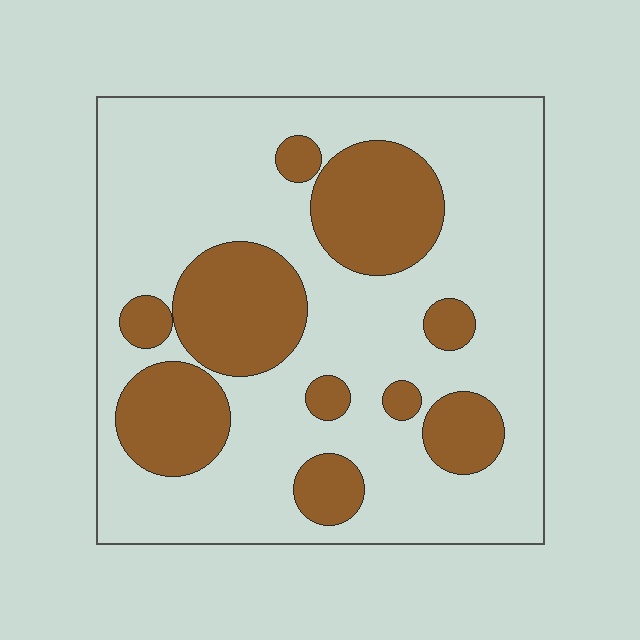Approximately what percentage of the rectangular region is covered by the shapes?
Approximately 30%.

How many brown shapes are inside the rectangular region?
10.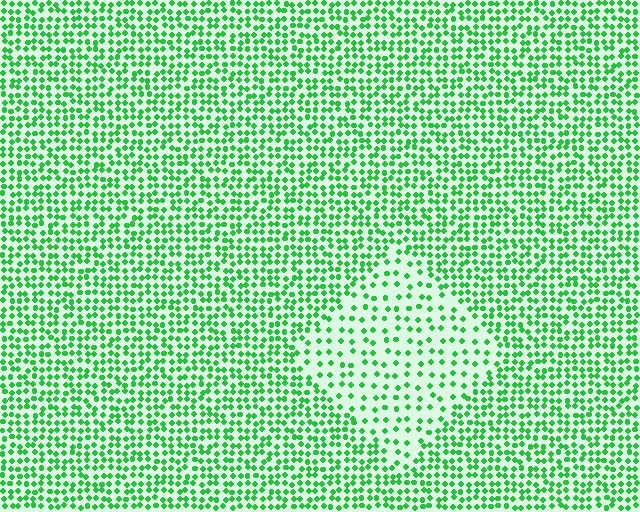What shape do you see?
I see a diamond.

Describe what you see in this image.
The image contains small green elements arranged at two different densities. A diamond-shaped region is visible where the elements are less densely packed than the surrounding area.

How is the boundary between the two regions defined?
The boundary is defined by a change in element density (approximately 2.2x ratio). All elements are the same color, size, and shape.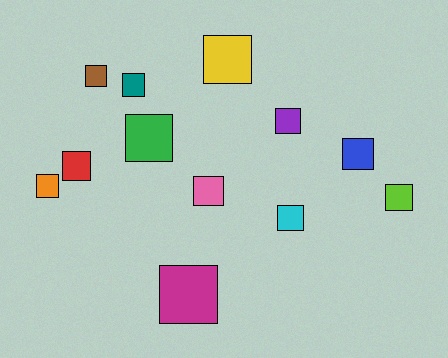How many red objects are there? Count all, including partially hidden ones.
There is 1 red object.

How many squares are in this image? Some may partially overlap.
There are 12 squares.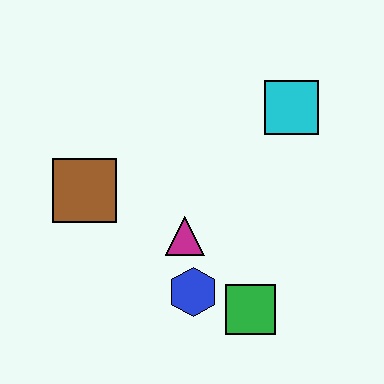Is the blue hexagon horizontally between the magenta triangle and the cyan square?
Yes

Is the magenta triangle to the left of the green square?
Yes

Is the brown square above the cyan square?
No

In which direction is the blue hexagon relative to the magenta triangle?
The blue hexagon is below the magenta triangle.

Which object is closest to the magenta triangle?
The blue hexagon is closest to the magenta triangle.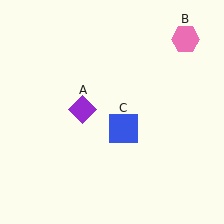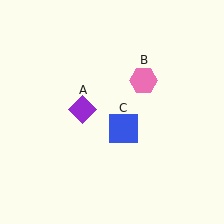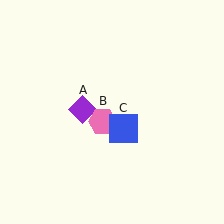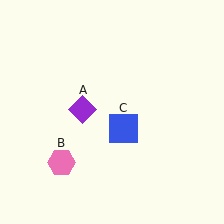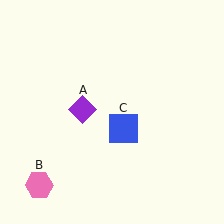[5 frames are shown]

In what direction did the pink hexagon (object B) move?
The pink hexagon (object B) moved down and to the left.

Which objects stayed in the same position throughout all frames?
Purple diamond (object A) and blue square (object C) remained stationary.